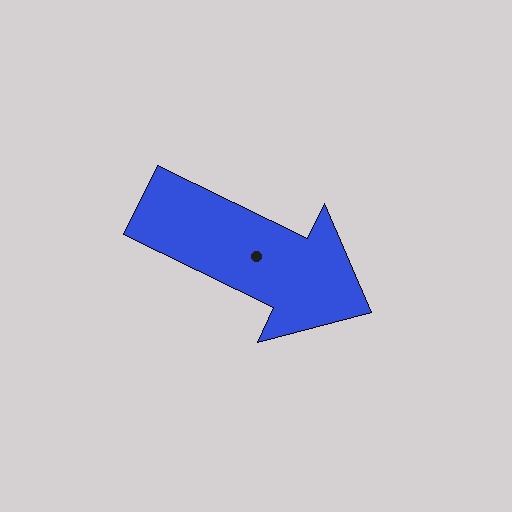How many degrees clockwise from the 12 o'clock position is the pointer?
Approximately 116 degrees.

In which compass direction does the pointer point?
Southeast.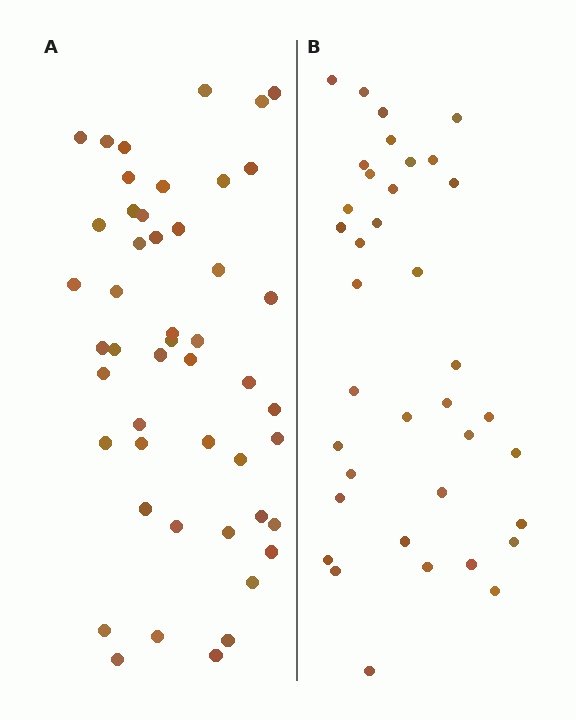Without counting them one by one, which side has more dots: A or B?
Region A (the left region) has more dots.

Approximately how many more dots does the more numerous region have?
Region A has roughly 12 or so more dots than region B.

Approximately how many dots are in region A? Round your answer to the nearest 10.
About 50 dots. (The exact count is 48, which rounds to 50.)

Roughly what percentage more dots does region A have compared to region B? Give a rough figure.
About 30% more.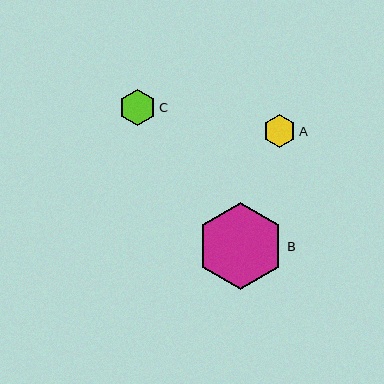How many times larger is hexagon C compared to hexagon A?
Hexagon C is approximately 1.1 times the size of hexagon A.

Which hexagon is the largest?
Hexagon B is the largest with a size of approximately 87 pixels.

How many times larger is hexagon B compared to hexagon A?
Hexagon B is approximately 2.6 times the size of hexagon A.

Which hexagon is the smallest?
Hexagon A is the smallest with a size of approximately 33 pixels.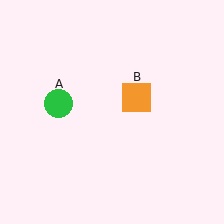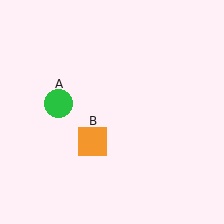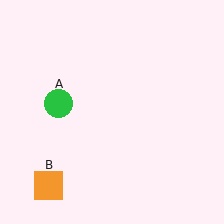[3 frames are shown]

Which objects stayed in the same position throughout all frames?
Green circle (object A) remained stationary.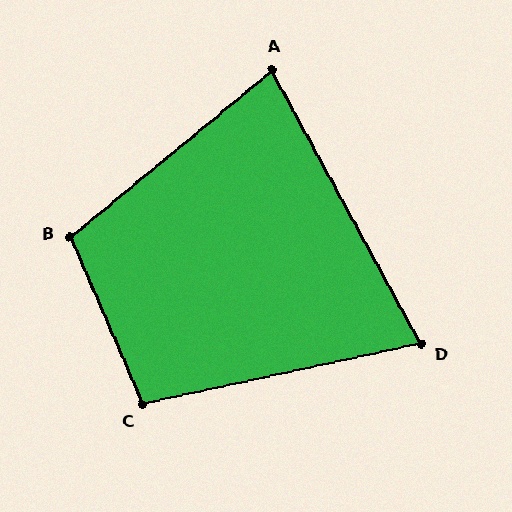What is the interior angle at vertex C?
Approximately 101 degrees (obtuse).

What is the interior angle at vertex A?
Approximately 79 degrees (acute).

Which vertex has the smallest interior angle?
D, at approximately 74 degrees.